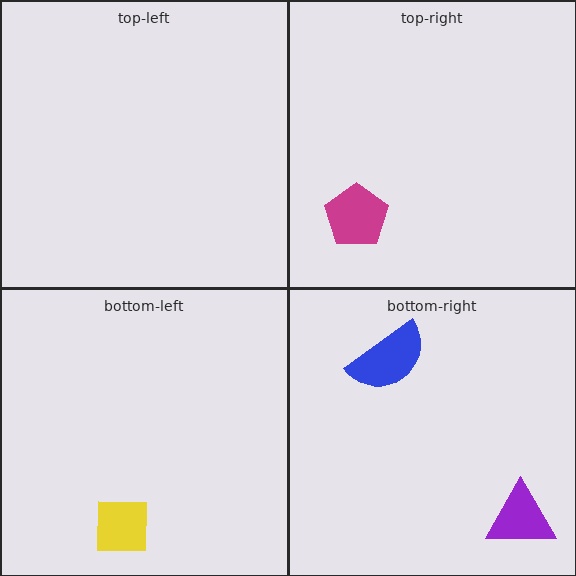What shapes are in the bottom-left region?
The yellow square.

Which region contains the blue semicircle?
The bottom-right region.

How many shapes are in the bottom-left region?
1.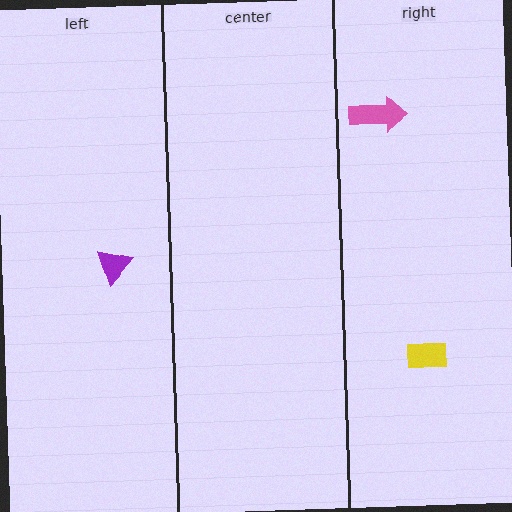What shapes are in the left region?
The purple triangle.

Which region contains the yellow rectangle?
The right region.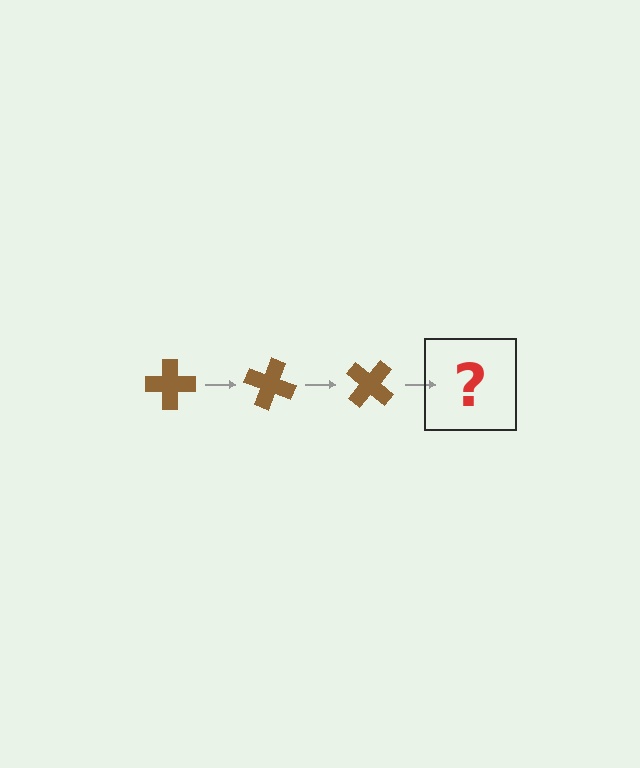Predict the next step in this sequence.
The next step is a brown cross rotated 60 degrees.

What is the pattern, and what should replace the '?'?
The pattern is that the cross rotates 20 degrees each step. The '?' should be a brown cross rotated 60 degrees.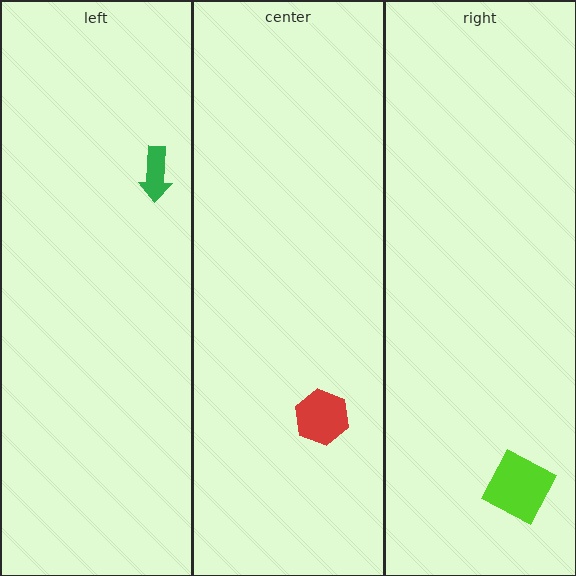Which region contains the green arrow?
The left region.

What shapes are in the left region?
The green arrow.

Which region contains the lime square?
The right region.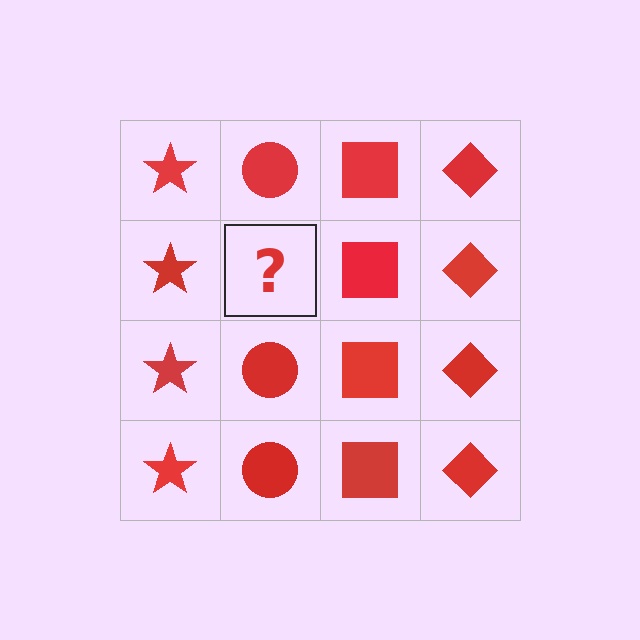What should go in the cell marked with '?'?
The missing cell should contain a red circle.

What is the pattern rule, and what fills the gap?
The rule is that each column has a consistent shape. The gap should be filled with a red circle.